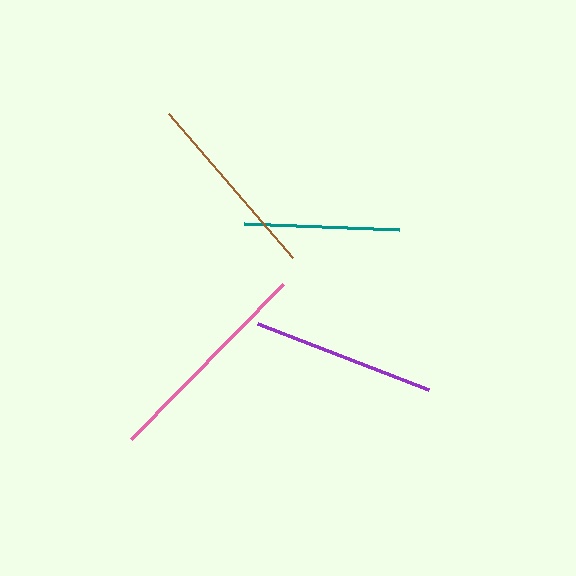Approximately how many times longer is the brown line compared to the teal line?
The brown line is approximately 1.2 times the length of the teal line.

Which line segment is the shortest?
The teal line is the shortest at approximately 155 pixels.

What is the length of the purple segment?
The purple segment is approximately 183 pixels long.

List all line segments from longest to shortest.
From longest to shortest: pink, brown, purple, teal.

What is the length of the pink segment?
The pink segment is approximately 217 pixels long.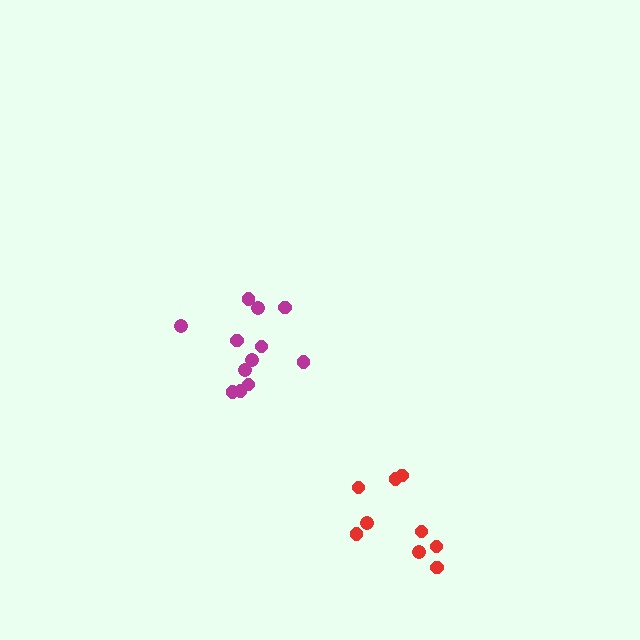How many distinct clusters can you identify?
There are 2 distinct clusters.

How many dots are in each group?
Group 1: 12 dots, Group 2: 9 dots (21 total).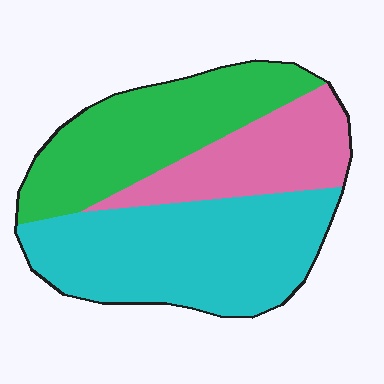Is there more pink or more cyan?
Cyan.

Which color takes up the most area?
Cyan, at roughly 45%.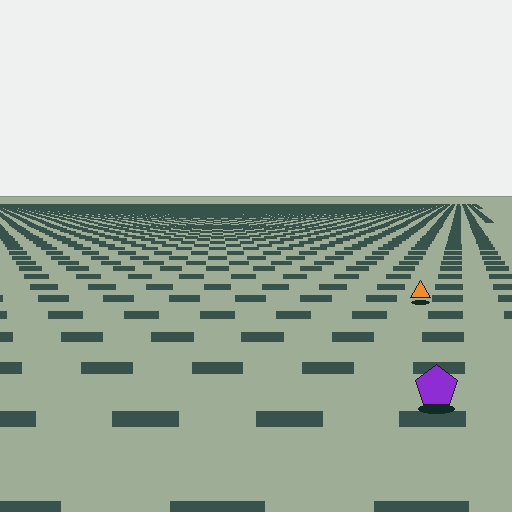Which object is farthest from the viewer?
The orange triangle is farthest from the viewer. It appears smaller and the ground texture around it is denser.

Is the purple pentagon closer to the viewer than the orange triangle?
Yes. The purple pentagon is closer — you can tell from the texture gradient: the ground texture is coarser near it.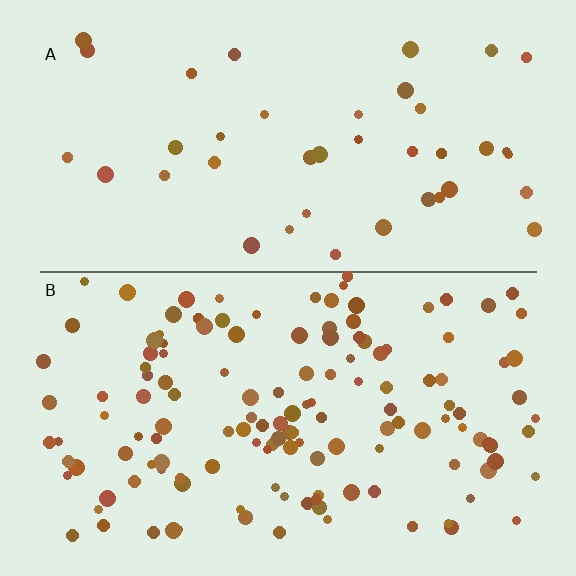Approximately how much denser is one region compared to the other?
Approximately 3.4× — region B over region A.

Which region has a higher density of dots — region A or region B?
B (the bottom).